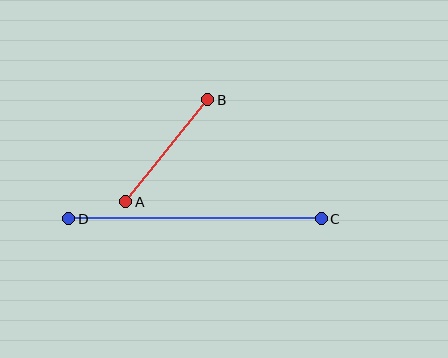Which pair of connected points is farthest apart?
Points C and D are farthest apart.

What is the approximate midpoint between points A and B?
The midpoint is at approximately (167, 151) pixels.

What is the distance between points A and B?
The distance is approximately 130 pixels.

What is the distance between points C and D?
The distance is approximately 253 pixels.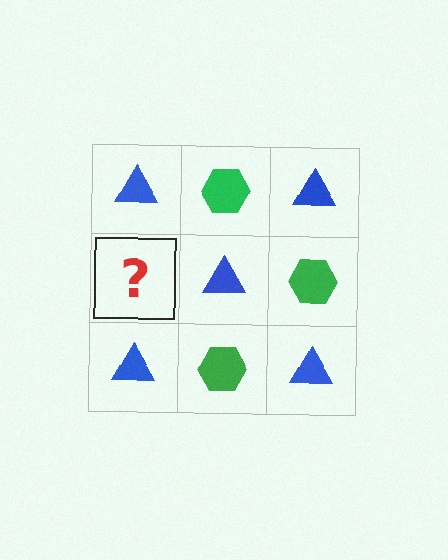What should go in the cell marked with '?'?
The missing cell should contain a green hexagon.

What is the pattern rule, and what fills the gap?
The rule is that it alternates blue triangle and green hexagon in a checkerboard pattern. The gap should be filled with a green hexagon.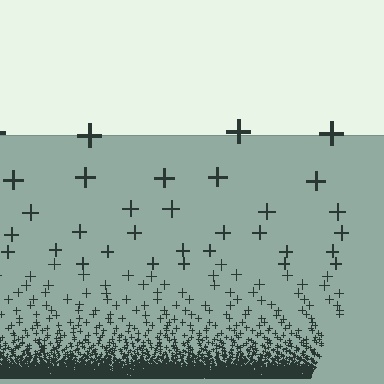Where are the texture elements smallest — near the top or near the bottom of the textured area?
Near the bottom.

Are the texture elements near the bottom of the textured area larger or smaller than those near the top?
Smaller. The gradient is inverted — elements near the bottom are smaller and denser.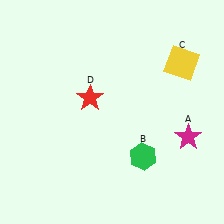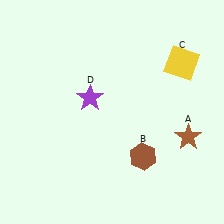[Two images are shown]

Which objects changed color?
A changed from magenta to brown. B changed from green to brown. D changed from red to purple.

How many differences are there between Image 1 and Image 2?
There are 3 differences between the two images.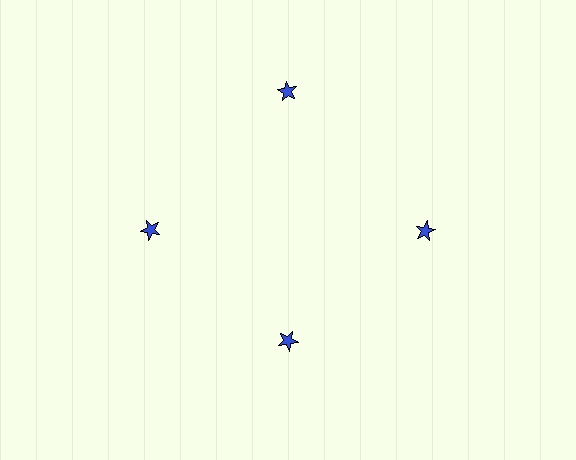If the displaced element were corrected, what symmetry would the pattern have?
It would have 4-fold rotational symmetry — the pattern would map onto itself every 90 degrees.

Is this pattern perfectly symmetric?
No. The 4 blue stars are arranged in a ring, but one element near the 6 o'clock position is pulled inward toward the center, breaking the 4-fold rotational symmetry.